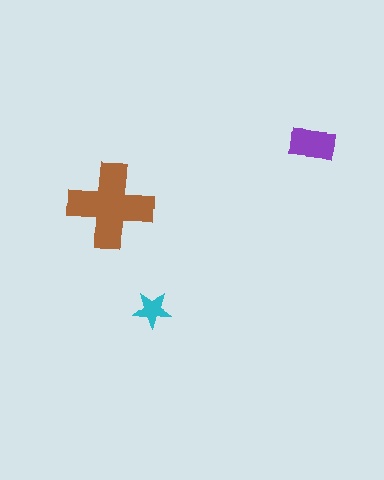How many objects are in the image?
There are 3 objects in the image.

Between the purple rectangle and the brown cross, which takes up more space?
The brown cross.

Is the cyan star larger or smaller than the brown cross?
Smaller.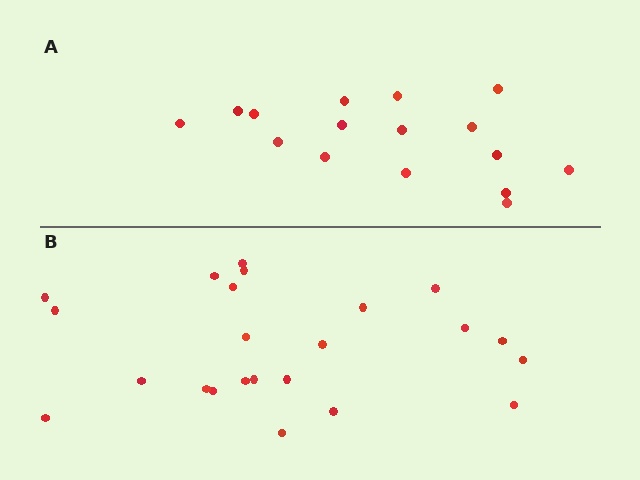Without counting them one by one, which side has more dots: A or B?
Region B (the bottom region) has more dots.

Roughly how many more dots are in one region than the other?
Region B has roughly 8 or so more dots than region A.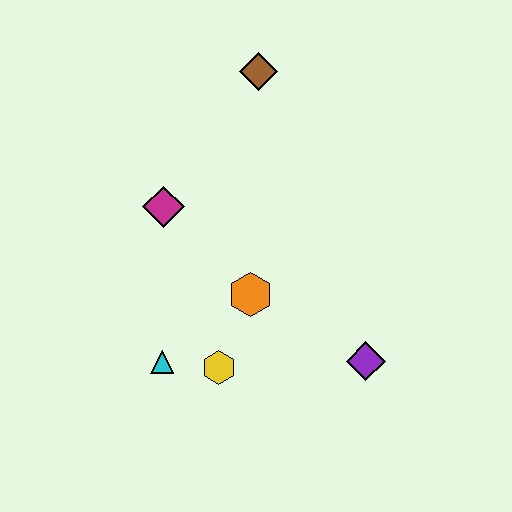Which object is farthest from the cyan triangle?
The brown diamond is farthest from the cyan triangle.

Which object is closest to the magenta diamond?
The orange hexagon is closest to the magenta diamond.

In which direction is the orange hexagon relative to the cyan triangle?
The orange hexagon is to the right of the cyan triangle.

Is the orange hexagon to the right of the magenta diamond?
Yes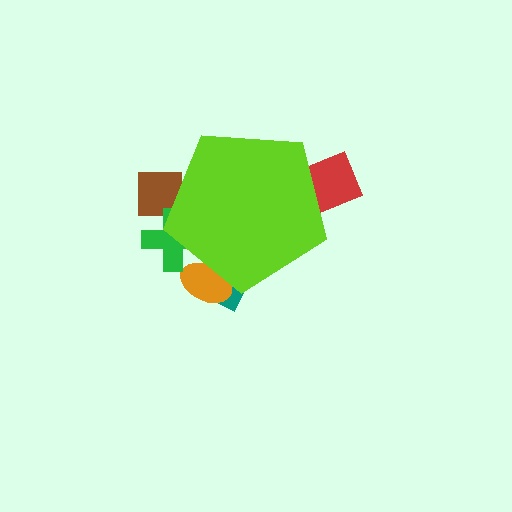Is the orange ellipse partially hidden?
Yes, the orange ellipse is partially hidden behind the lime pentagon.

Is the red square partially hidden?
Yes, the red square is partially hidden behind the lime pentagon.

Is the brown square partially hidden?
Yes, the brown square is partially hidden behind the lime pentagon.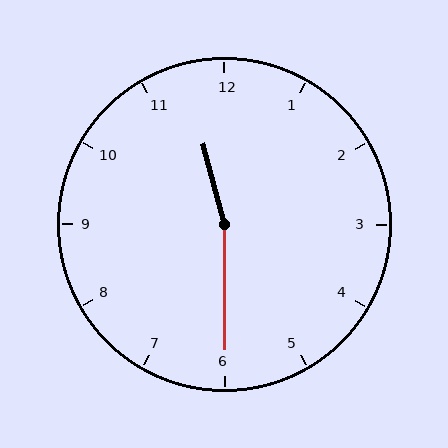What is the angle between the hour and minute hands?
Approximately 165 degrees.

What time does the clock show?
11:30.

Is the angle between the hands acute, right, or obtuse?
It is obtuse.